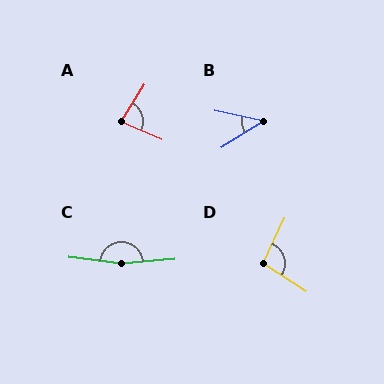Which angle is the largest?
C, at approximately 168 degrees.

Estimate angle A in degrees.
Approximately 81 degrees.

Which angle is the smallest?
B, at approximately 44 degrees.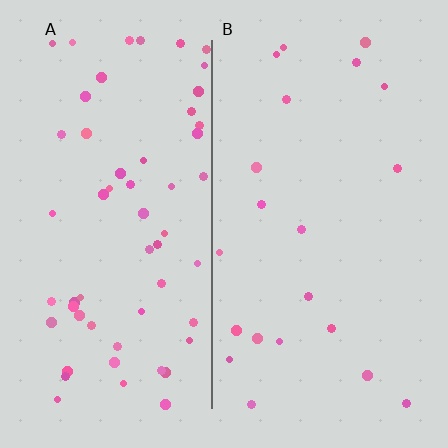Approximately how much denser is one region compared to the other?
Approximately 2.8× — region A over region B.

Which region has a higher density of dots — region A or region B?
A (the left).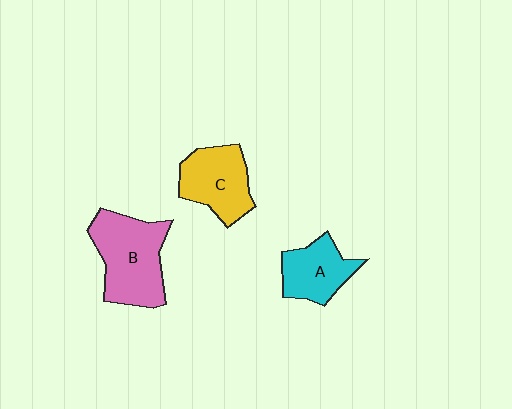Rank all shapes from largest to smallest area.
From largest to smallest: B (pink), C (yellow), A (cyan).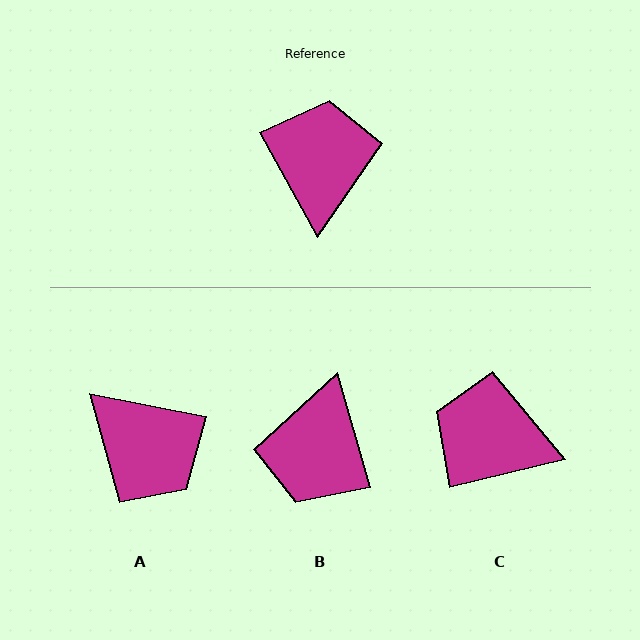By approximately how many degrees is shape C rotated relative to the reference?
Approximately 74 degrees counter-clockwise.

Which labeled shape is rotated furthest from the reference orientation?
B, about 167 degrees away.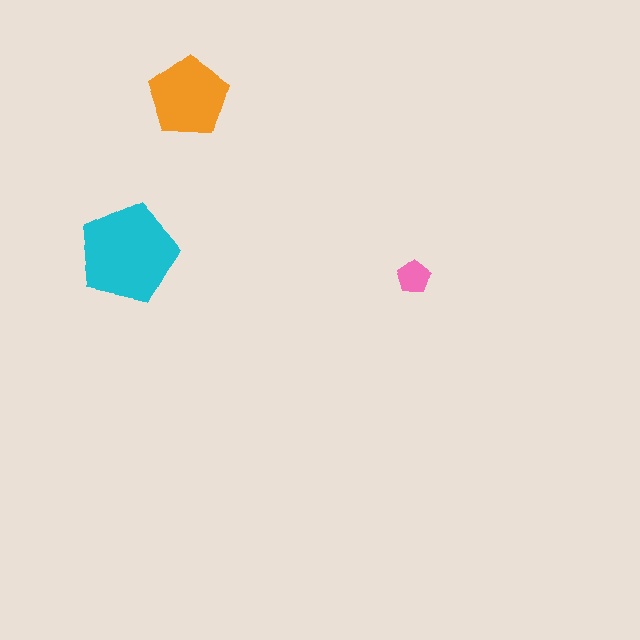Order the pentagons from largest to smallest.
the cyan one, the orange one, the pink one.